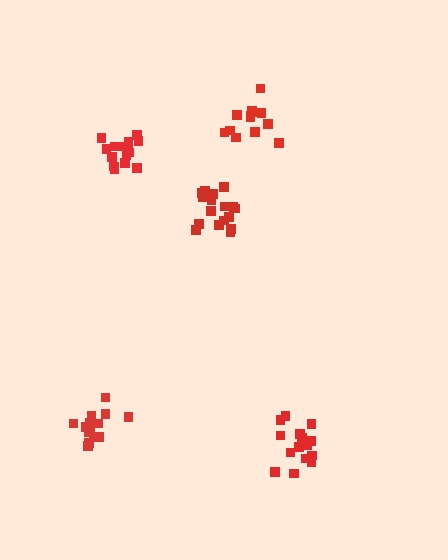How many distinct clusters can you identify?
There are 5 distinct clusters.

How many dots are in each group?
Group 1: 17 dots, Group 2: 15 dots, Group 3: 13 dots, Group 4: 15 dots, Group 5: 14 dots (74 total).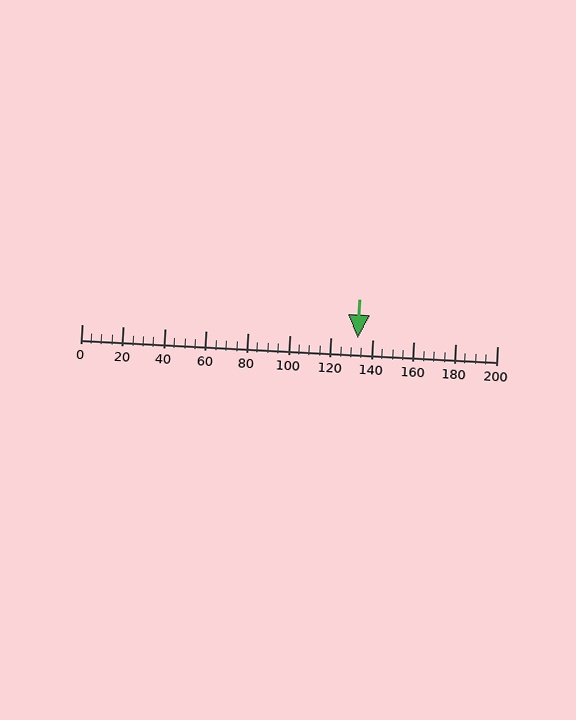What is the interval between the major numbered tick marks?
The major tick marks are spaced 20 units apart.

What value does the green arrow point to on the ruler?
The green arrow points to approximately 133.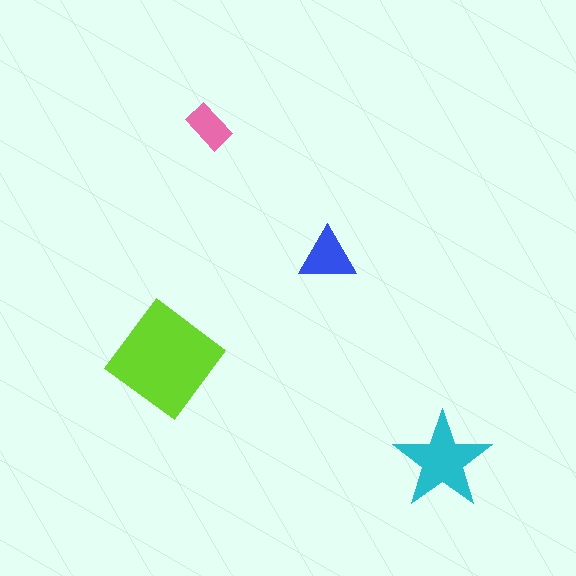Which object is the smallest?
The pink rectangle.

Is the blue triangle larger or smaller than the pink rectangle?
Larger.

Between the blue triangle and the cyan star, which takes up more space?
The cyan star.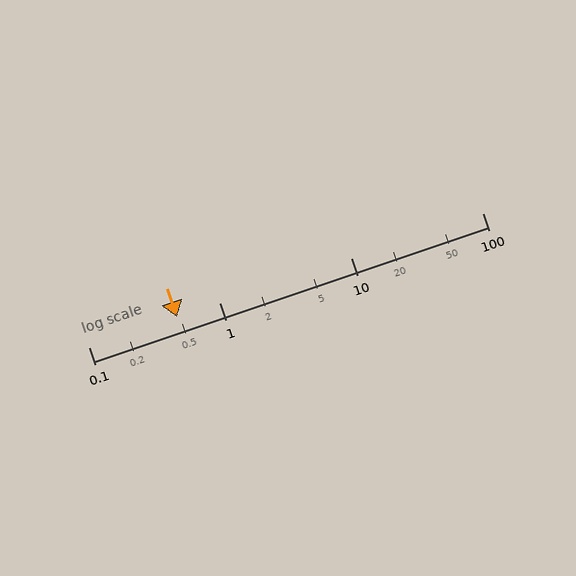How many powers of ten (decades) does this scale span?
The scale spans 3 decades, from 0.1 to 100.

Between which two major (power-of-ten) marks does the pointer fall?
The pointer is between 0.1 and 1.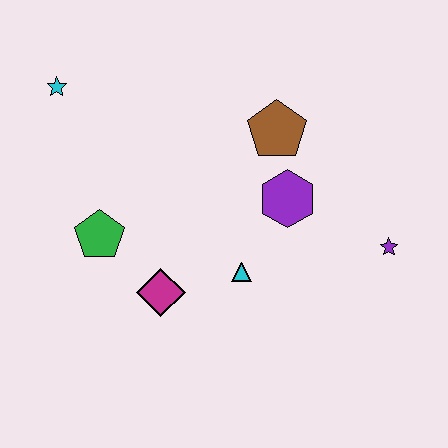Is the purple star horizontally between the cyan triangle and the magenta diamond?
No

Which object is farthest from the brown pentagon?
The cyan star is farthest from the brown pentagon.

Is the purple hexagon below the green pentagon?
No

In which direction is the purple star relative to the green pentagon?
The purple star is to the right of the green pentagon.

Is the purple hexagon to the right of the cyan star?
Yes